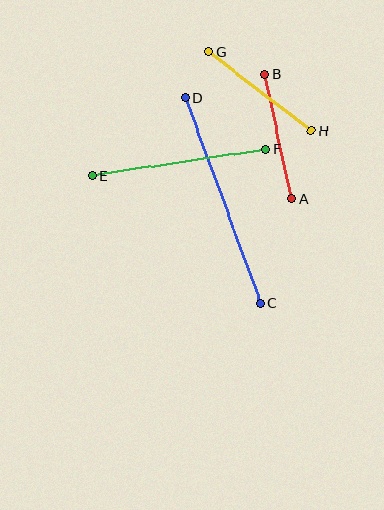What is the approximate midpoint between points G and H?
The midpoint is at approximately (260, 91) pixels.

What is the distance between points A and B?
The distance is approximately 128 pixels.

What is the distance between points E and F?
The distance is approximately 176 pixels.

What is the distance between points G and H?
The distance is approximately 129 pixels.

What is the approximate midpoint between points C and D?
The midpoint is at approximately (223, 200) pixels.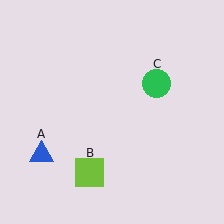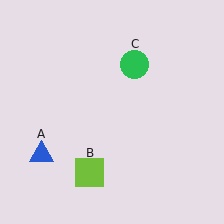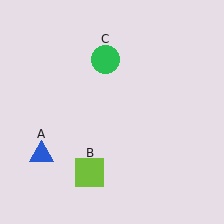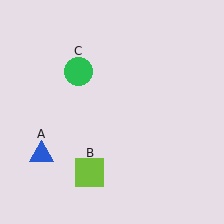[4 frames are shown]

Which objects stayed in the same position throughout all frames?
Blue triangle (object A) and lime square (object B) remained stationary.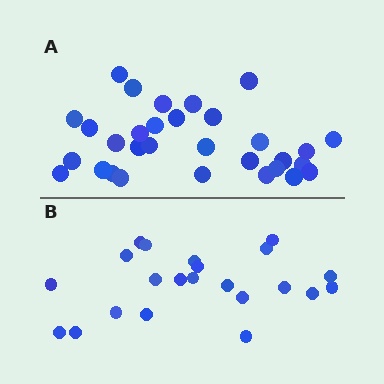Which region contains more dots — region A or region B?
Region A (the top region) has more dots.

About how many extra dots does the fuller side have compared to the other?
Region A has roughly 8 or so more dots than region B.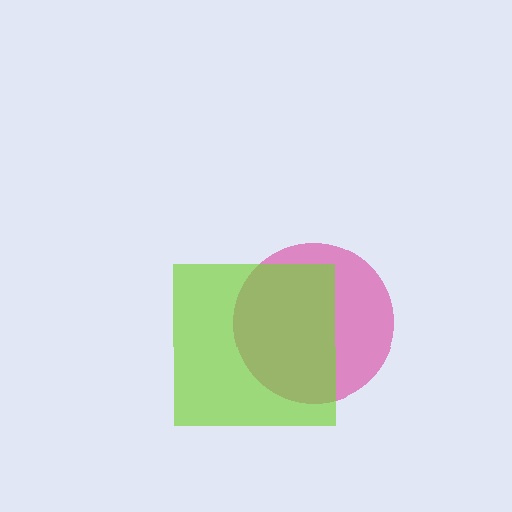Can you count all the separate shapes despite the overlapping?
Yes, there are 2 separate shapes.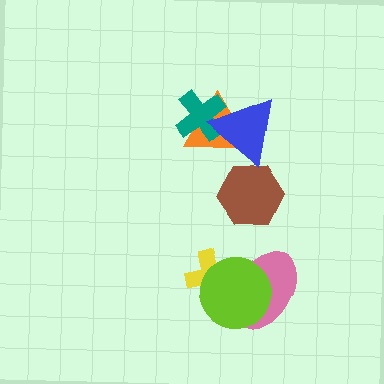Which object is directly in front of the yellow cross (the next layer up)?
The pink ellipse is directly in front of the yellow cross.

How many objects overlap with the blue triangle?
3 objects overlap with the blue triangle.